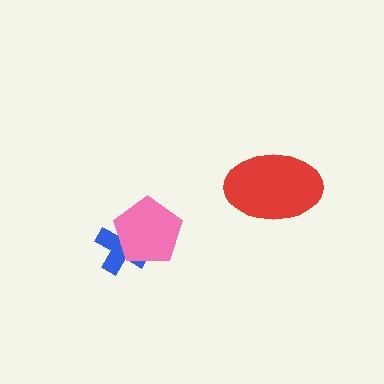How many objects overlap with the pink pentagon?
1 object overlaps with the pink pentagon.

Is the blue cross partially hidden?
Yes, it is partially covered by another shape.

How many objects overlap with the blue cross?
1 object overlaps with the blue cross.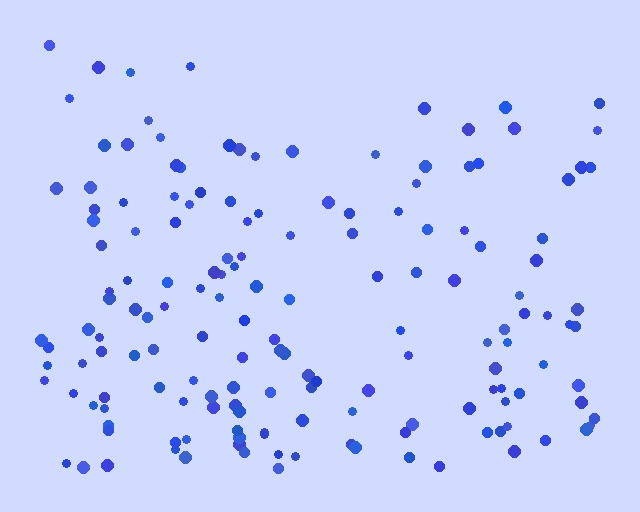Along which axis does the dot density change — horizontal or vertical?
Vertical.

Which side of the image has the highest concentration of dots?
The bottom.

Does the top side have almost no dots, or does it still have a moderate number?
Still a moderate number, just noticeably fewer than the bottom.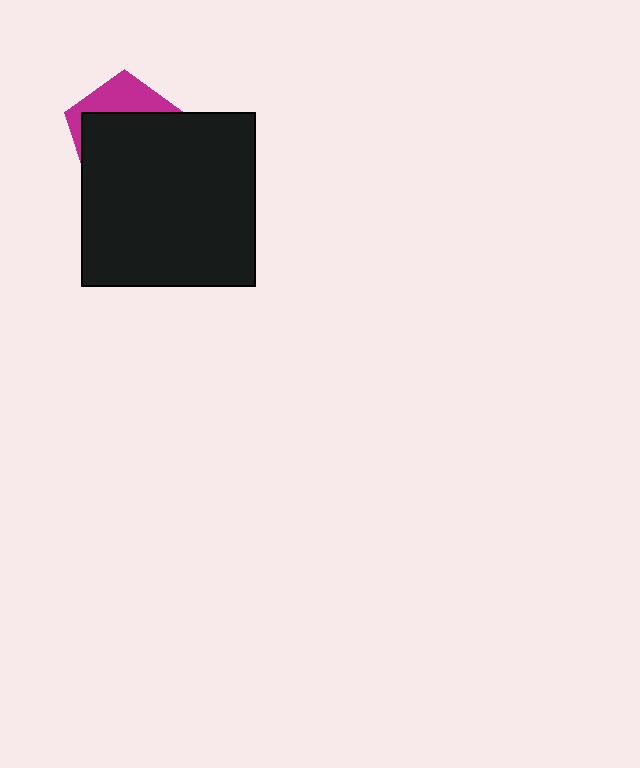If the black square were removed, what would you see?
You would see the complete magenta pentagon.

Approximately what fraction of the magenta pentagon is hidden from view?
Roughly 69% of the magenta pentagon is hidden behind the black square.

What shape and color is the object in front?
The object in front is a black square.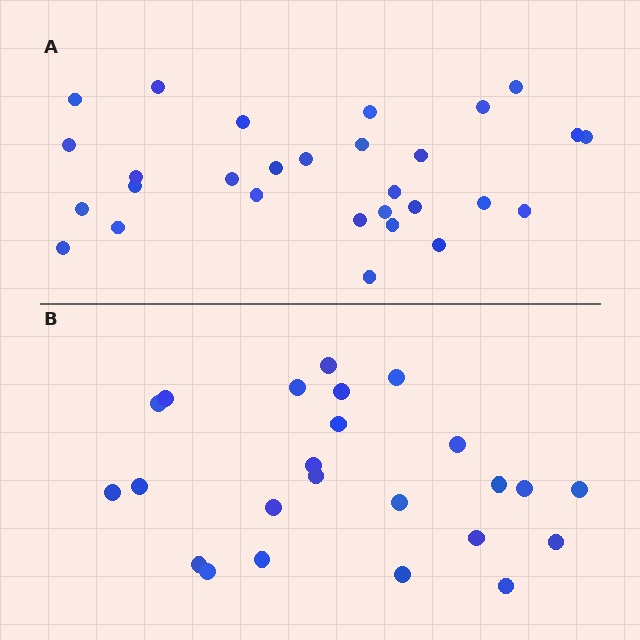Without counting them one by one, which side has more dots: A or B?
Region A (the top region) has more dots.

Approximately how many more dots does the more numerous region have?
Region A has about 5 more dots than region B.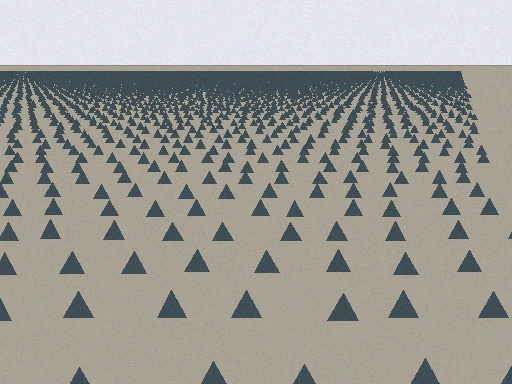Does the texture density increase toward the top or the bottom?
Density increases toward the top.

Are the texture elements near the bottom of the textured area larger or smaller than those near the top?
Larger. Near the bottom, elements are closer to the viewer and appear at a bigger on-screen size.